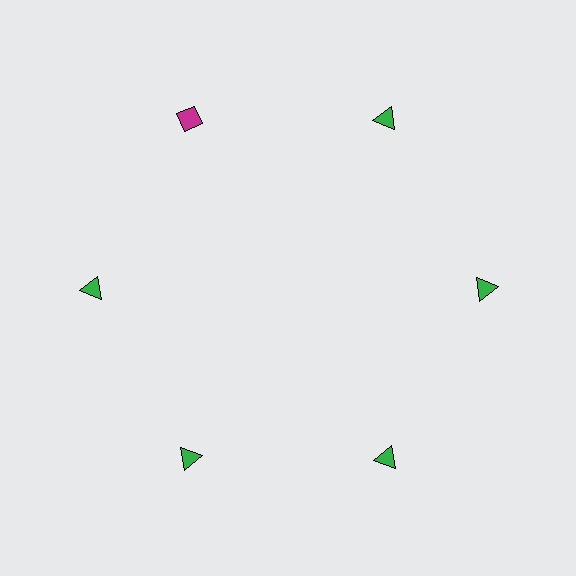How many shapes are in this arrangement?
There are 6 shapes arranged in a ring pattern.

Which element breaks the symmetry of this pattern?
The magenta diamond at roughly the 11 o'clock position breaks the symmetry. All other shapes are green triangles.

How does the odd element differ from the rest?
It differs in both color (magenta instead of green) and shape (diamond instead of triangle).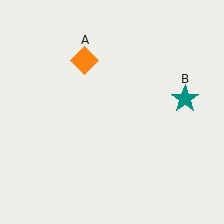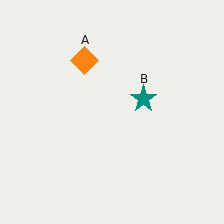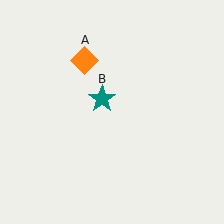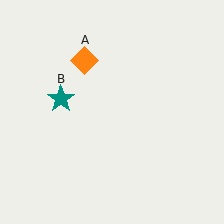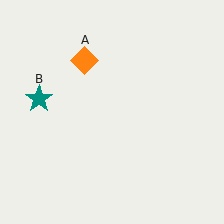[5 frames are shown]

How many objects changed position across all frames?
1 object changed position: teal star (object B).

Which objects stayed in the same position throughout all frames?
Orange diamond (object A) remained stationary.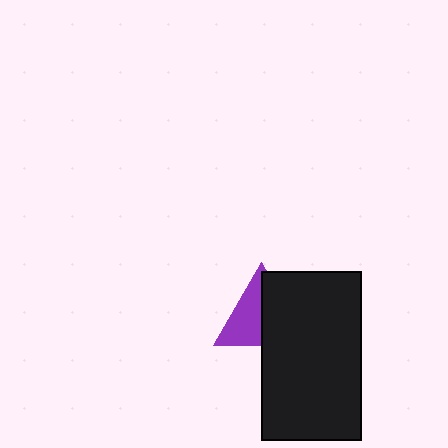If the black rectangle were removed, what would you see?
You would see the complete purple triangle.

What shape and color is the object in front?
The object in front is a black rectangle.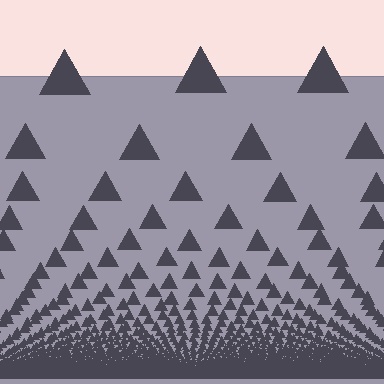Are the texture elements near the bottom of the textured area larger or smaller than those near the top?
Smaller. The gradient is inverted — elements near the bottom are smaller and denser.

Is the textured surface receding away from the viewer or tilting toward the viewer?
The surface appears to tilt toward the viewer. Texture elements get larger and sparser toward the top.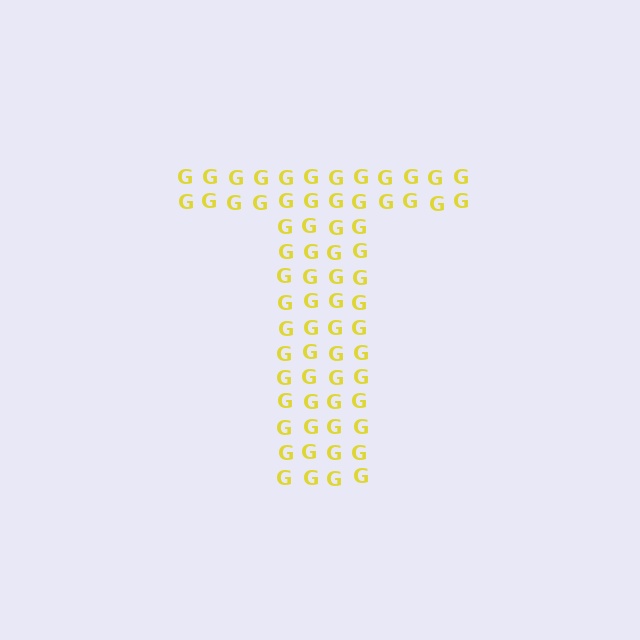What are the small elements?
The small elements are letter G's.